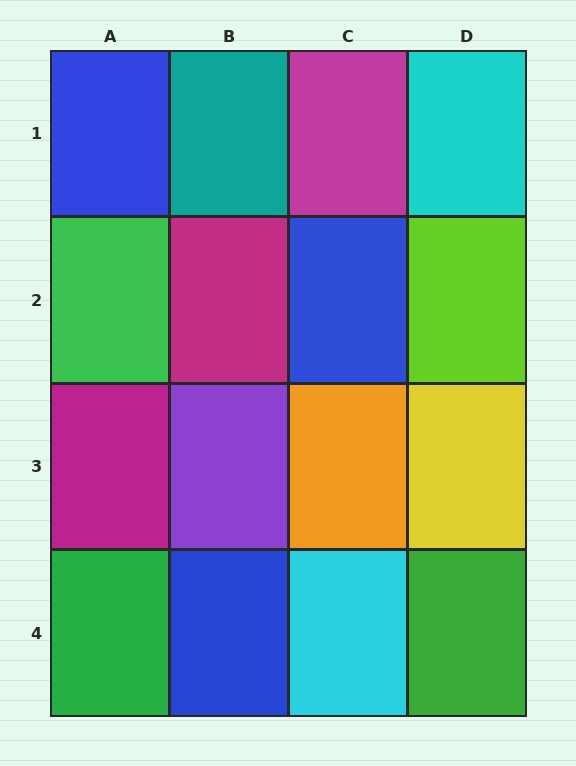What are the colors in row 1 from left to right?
Blue, teal, magenta, cyan.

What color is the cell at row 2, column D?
Lime.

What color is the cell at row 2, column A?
Green.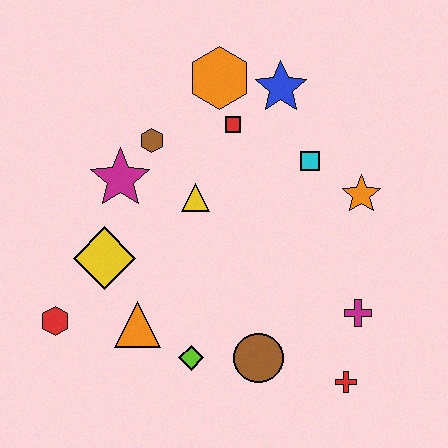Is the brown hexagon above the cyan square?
Yes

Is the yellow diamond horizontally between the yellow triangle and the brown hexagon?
No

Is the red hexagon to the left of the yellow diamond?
Yes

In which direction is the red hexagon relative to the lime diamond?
The red hexagon is to the left of the lime diamond.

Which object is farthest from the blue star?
The red hexagon is farthest from the blue star.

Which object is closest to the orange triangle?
The lime diamond is closest to the orange triangle.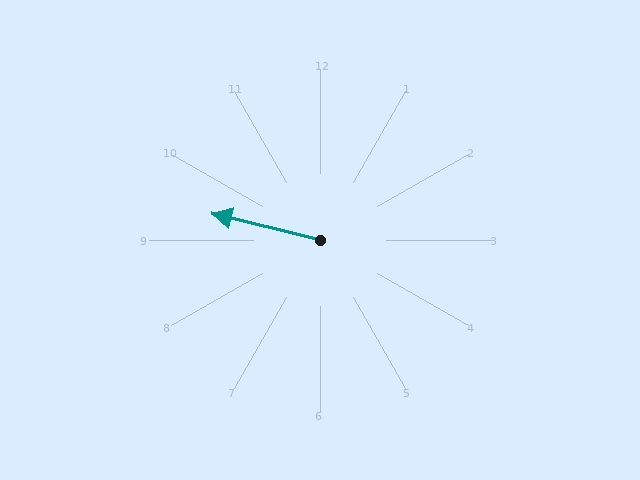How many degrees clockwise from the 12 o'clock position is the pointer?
Approximately 284 degrees.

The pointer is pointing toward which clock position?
Roughly 9 o'clock.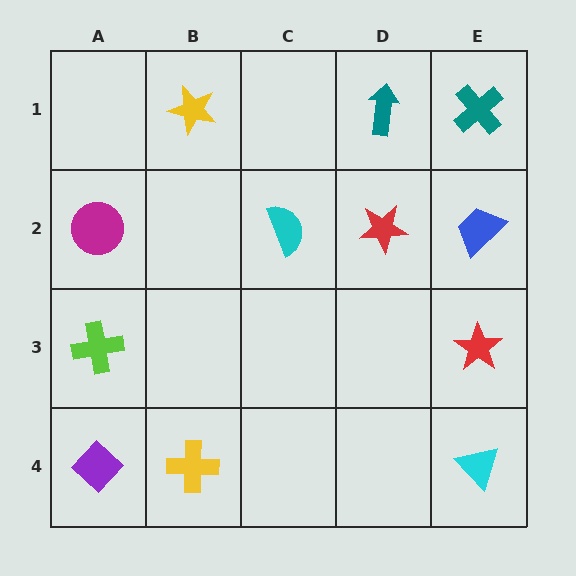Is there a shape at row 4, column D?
No, that cell is empty.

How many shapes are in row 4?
3 shapes.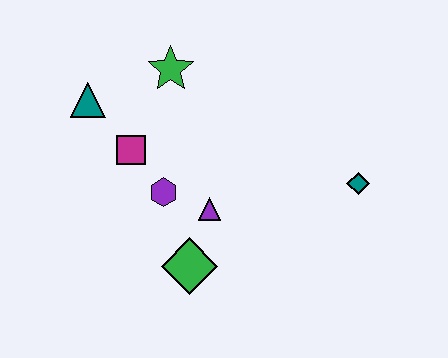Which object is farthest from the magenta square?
The teal diamond is farthest from the magenta square.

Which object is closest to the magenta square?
The purple hexagon is closest to the magenta square.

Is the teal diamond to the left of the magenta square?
No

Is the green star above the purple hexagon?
Yes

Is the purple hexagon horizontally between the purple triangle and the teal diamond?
No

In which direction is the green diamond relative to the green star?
The green diamond is below the green star.